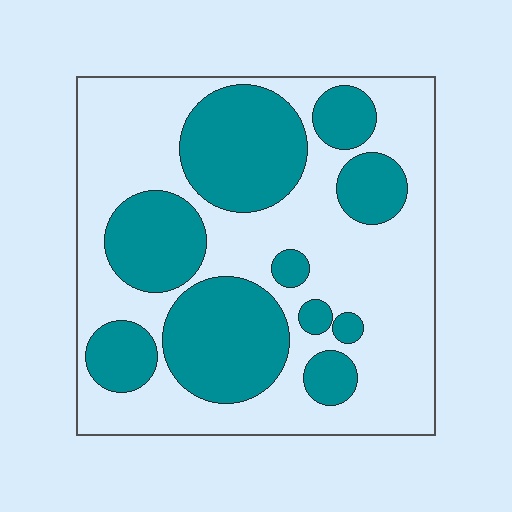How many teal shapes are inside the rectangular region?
10.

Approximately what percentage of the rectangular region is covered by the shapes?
Approximately 40%.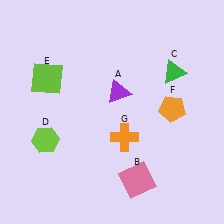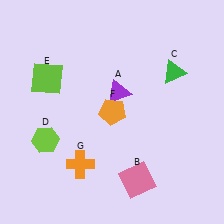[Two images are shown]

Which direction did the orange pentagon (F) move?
The orange pentagon (F) moved left.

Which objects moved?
The objects that moved are: the orange pentagon (F), the orange cross (G).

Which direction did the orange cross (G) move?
The orange cross (G) moved left.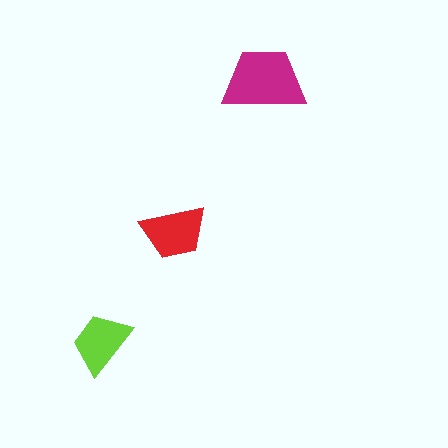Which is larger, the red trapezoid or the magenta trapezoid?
The magenta one.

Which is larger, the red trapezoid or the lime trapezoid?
The red one.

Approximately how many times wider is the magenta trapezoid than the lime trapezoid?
About 1.5 times wider.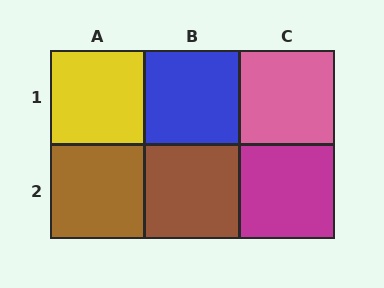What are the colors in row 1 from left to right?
Yellow, blue, pink.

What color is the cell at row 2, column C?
Magenta.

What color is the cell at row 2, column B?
Brown.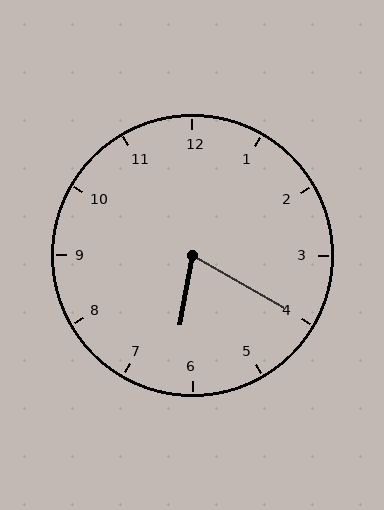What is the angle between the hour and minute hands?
Approximately 70 degrees.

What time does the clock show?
6:20.